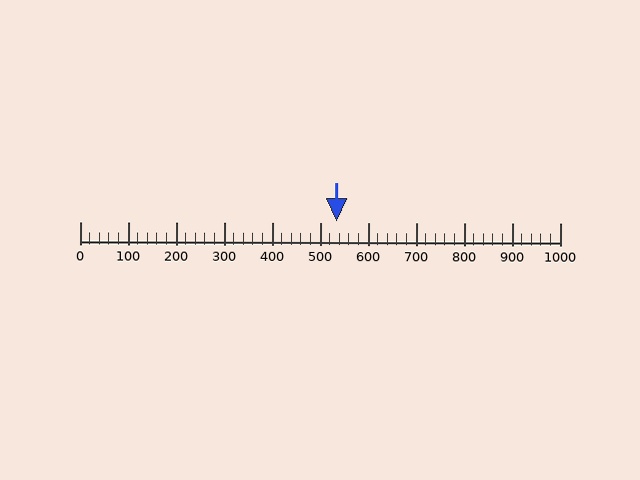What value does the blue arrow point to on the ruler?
The blue arrow points to approximately 534.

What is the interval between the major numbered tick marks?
The major tick marks are spaced 100 units apart.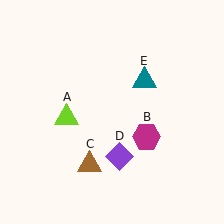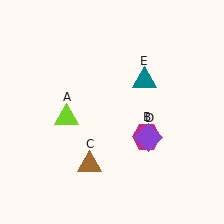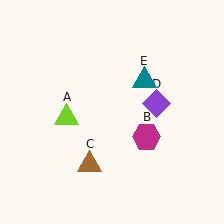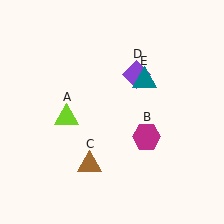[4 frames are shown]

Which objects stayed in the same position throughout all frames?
Lime triangle (object A) and magenta hexagon (object B) and brown triangle (object C) and teal triangle (object E) remained stationary.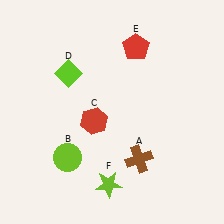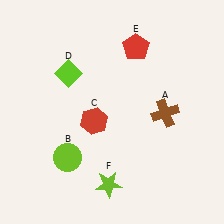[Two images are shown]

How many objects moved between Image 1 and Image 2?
1 object moved between the two images.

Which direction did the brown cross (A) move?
The brown cross (A) moved up.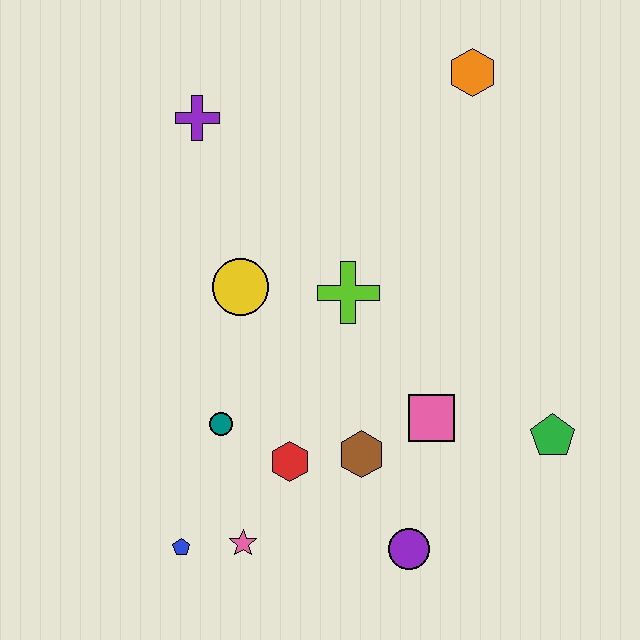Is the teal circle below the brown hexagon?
No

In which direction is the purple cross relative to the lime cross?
The purple cross is above the lime cross.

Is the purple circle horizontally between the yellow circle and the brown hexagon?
No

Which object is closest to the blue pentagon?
The pink star is closest to the blue pentagon.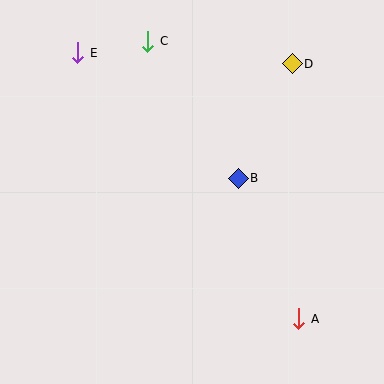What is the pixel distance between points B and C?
The distance between B and C is 164 pixels.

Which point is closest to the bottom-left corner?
Point A is closest to the bottom-left corner.